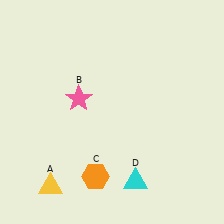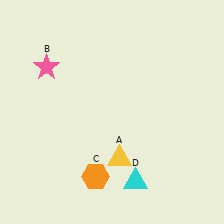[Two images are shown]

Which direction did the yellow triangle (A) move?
The yellow triangle (A) moved right.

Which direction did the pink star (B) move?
The pink star (B) moved left.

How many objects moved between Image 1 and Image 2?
2 objects moved between the two images.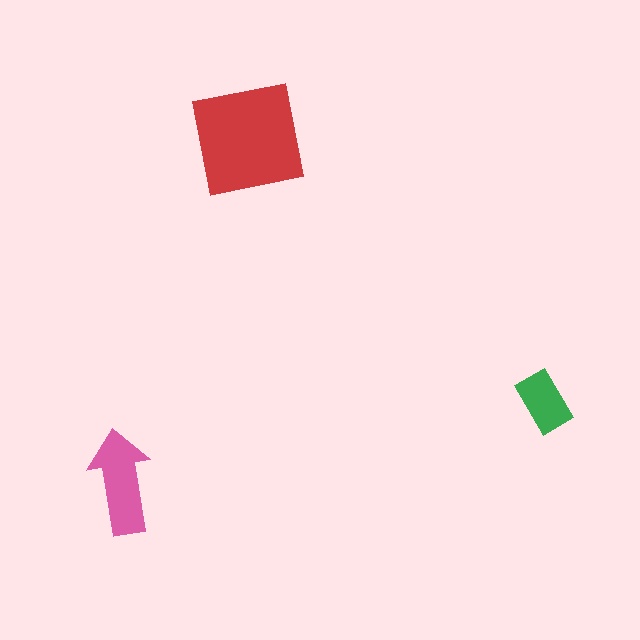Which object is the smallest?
The green rectangle.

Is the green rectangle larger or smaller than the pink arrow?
Smaller.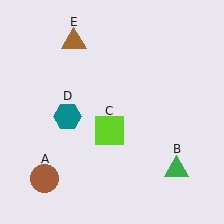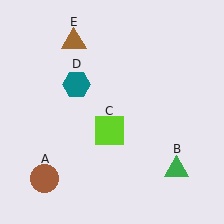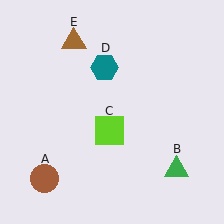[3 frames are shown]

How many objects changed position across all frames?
1 object changed position: teal hexagon (object D).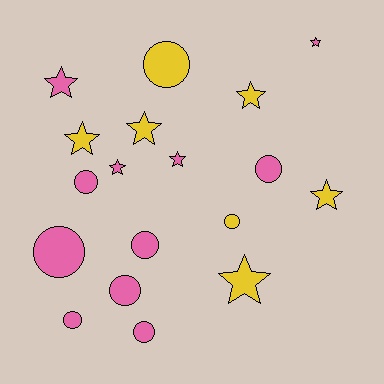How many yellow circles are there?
There are 2 yellow circles.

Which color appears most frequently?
Pink, with 11 objects.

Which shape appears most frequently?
Star, with 9 objects.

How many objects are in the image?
There are 18 objects.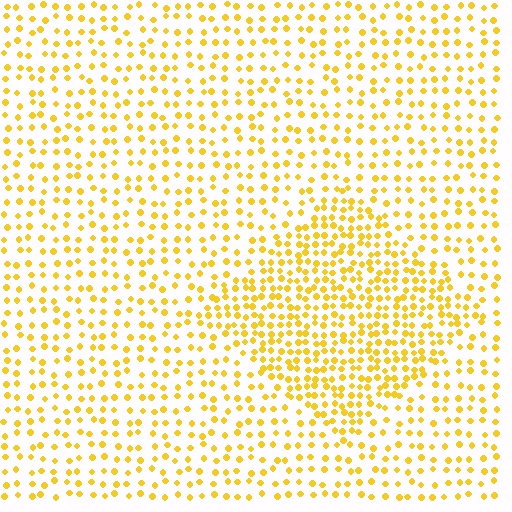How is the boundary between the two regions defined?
The boundary is defined by a change in element density (approximately 1.9x ratio). All elements are the same color, size, and shape.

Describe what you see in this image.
The image contains small yellow elements arranged at two different densities. A diamond-shaped region is visible where the elements are more densely packed than the surrounding area.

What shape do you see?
I see a diamond.